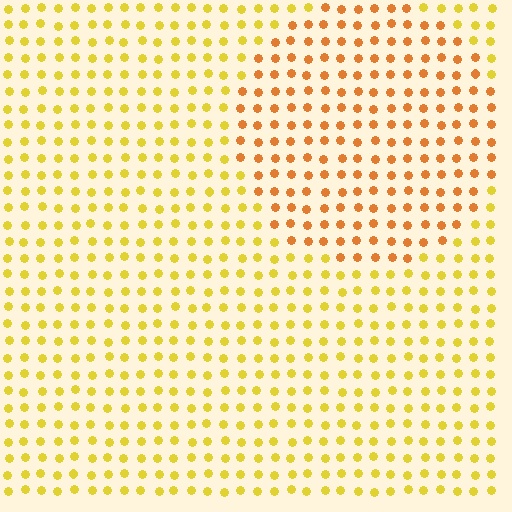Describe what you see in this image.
The image is filled with small yellow elements in a uniform arrangement. A circle-shaped region is visible where the elements are tinted to a slightly different hue, forming a subtle color boundary.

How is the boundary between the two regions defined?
The boundary is defined purely by a slight shift in hue (about 29 degrees). Spacing, size, and orientation are identical on both sides.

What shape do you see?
I see a circle.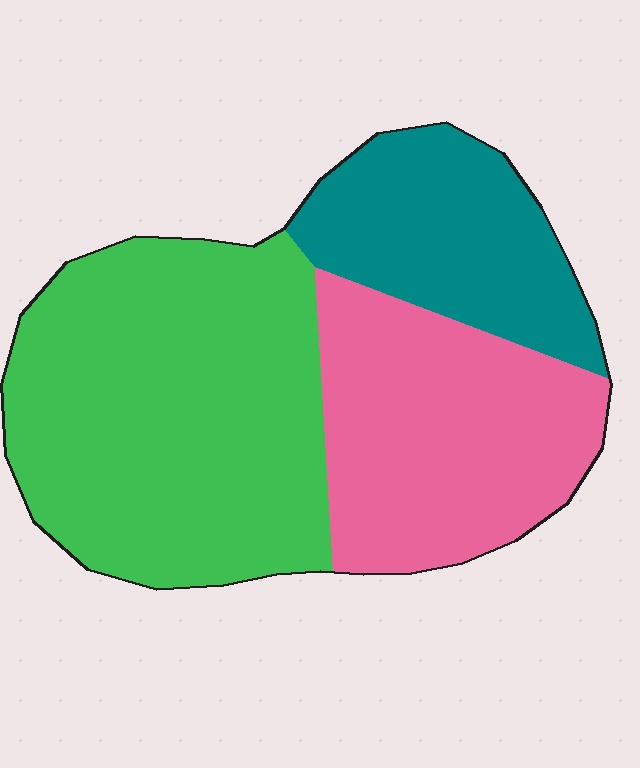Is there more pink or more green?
Green.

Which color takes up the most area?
Green, at roughly 50%.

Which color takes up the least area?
Teal, at roughly 20%.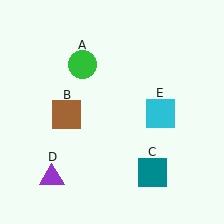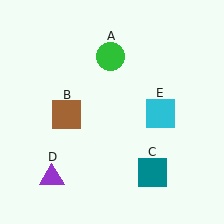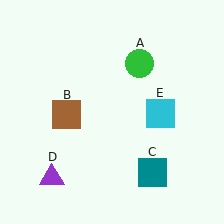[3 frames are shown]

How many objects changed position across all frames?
1 object changed position: green circle (object A).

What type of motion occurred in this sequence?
The green circle (object A) rotated clockwise around the center of the scene.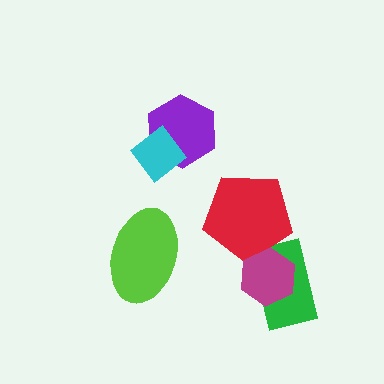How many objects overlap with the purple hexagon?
1 object overlaps with the purple hexagon.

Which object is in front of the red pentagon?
The magenta hexagon is in front of the red pentagon.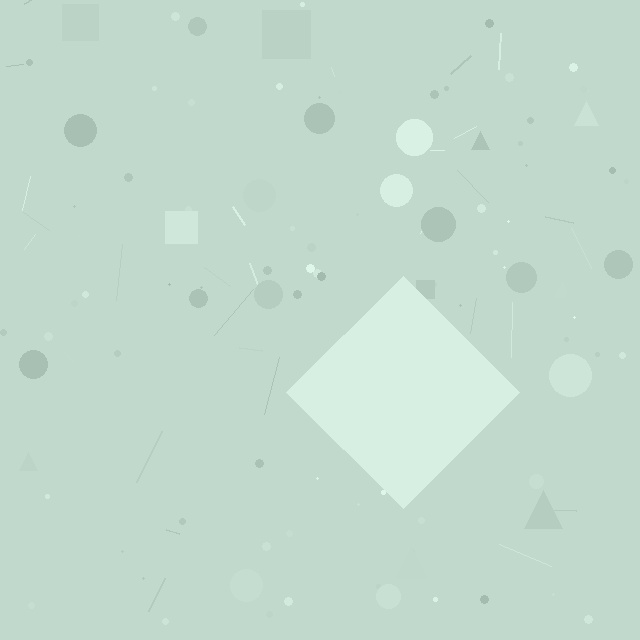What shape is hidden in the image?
A diamond is hidden in the image.